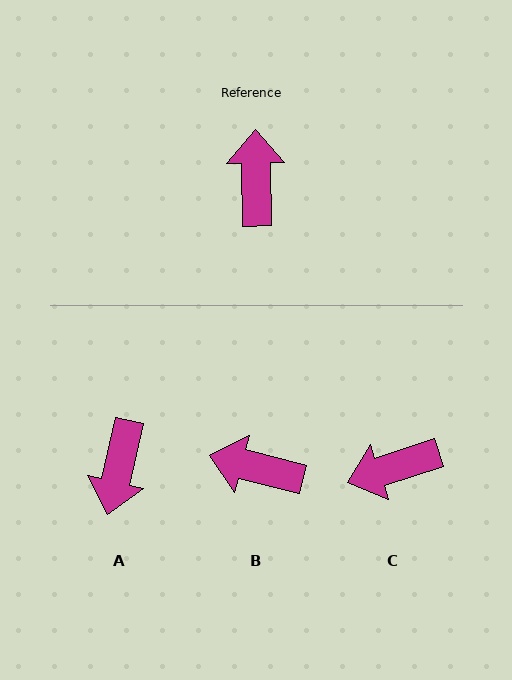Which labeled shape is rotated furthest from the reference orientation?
A, about 166 degrees away.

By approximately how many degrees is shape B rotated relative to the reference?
Approximately 75 degrees counter-clockwise.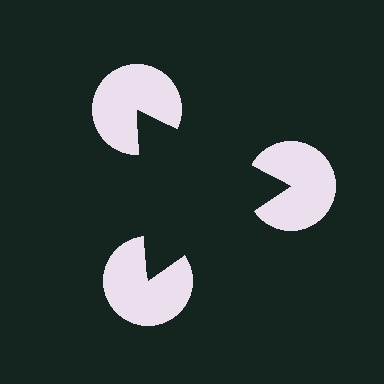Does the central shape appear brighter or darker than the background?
It typically appears slightly darker than the background, even though no actual brightness change is drawn.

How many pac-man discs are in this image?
There are 3 — one at each vertex of the illusory triangle.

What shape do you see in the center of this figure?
An illusory triangle — its edges are inferred from the aligned wedge cuts in the pac-man discs, not physically drawn.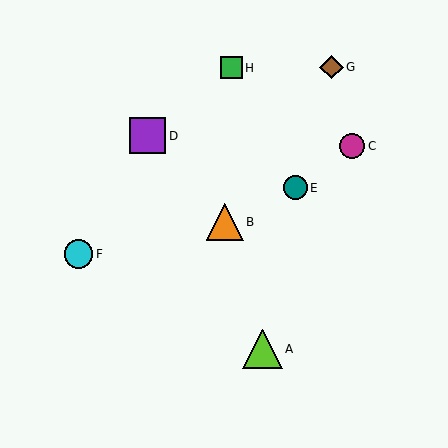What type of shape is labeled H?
Shape H is a green square.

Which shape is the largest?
The lime triangle (labeled A) is the largest.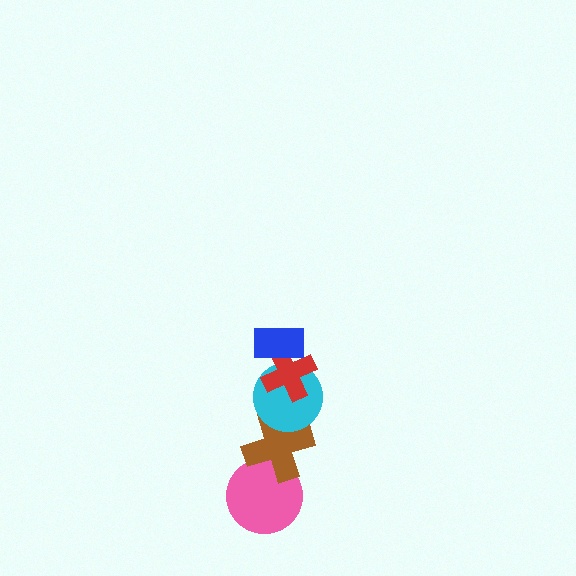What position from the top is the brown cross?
The brown cross is 4th from the top.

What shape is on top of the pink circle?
The brown cross is on top of the pink circle.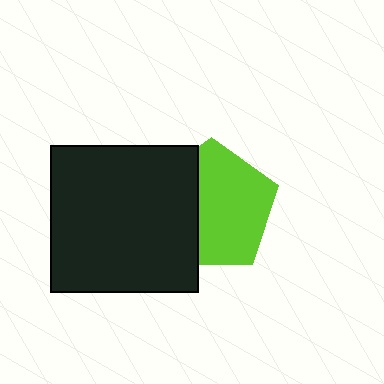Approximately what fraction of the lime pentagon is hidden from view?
Roughly 38% of the lime pentagon is hidden behind the black square.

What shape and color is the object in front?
The object in front is a black square.